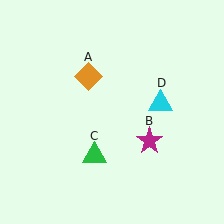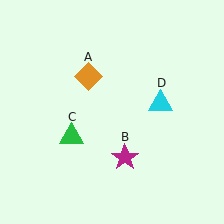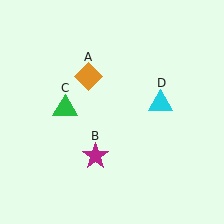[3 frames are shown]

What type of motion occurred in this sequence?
The magenta star (object B), green triangle (object C) rotated clockwise around the center of the scene.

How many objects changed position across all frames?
2 objects changed position: magenta star (object B), green triangle (object C).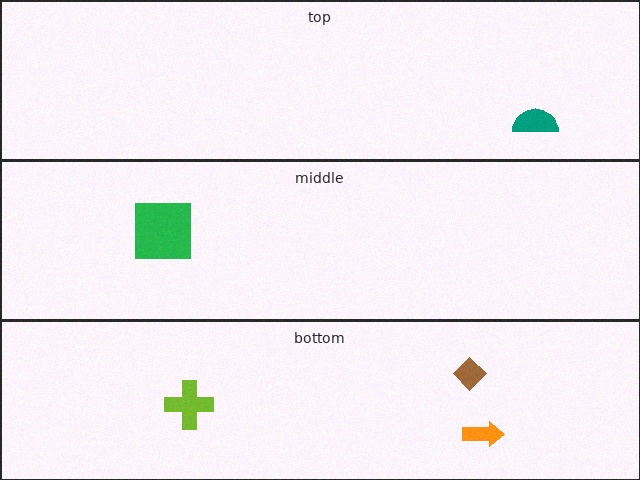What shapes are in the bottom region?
The orange arrow, the lime cross, the brown diamond.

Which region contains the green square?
The middle region.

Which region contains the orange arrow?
The bottom region.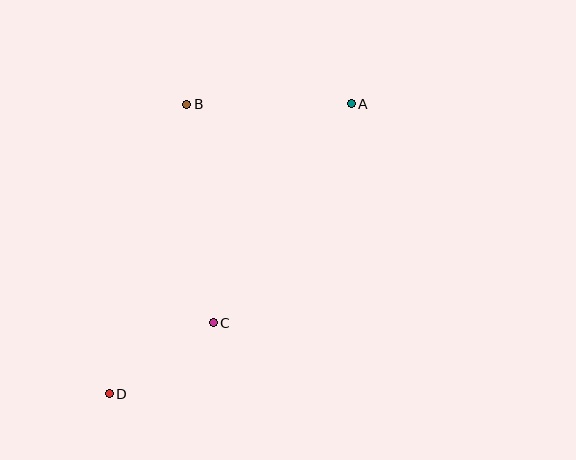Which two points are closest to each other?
Points C and D are closest to each other.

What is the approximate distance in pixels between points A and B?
The distance between A and B is approximately 164 pixels.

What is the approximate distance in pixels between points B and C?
The distance between B and C is approximately 220 pixels.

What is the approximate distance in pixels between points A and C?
The distance between A and C is approximately 259 pixels.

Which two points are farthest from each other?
Points A and D are farthest from each other.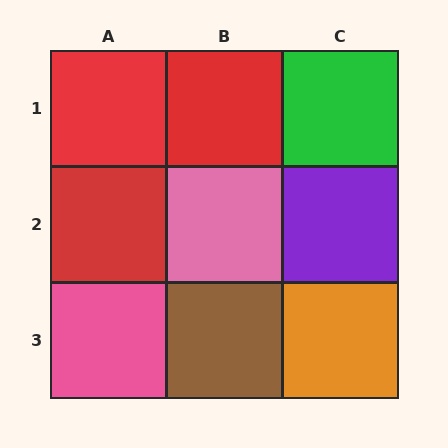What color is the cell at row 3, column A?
Pink.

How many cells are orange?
1 cell is orange.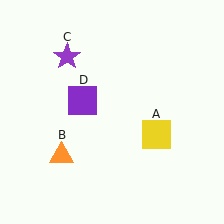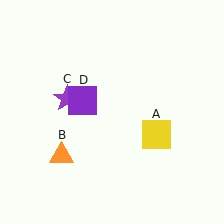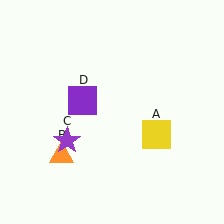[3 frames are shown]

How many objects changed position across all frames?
1 object changed position: purple star (object C).